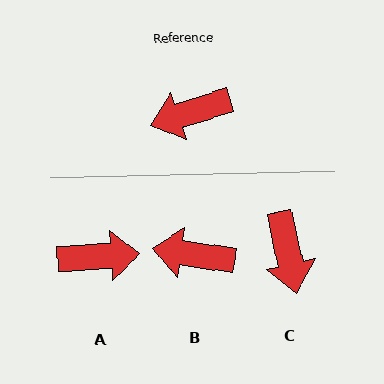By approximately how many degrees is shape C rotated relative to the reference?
Approximately 85 degrees counter-clockwise.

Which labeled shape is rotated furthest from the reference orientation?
A, about 166 degrees away.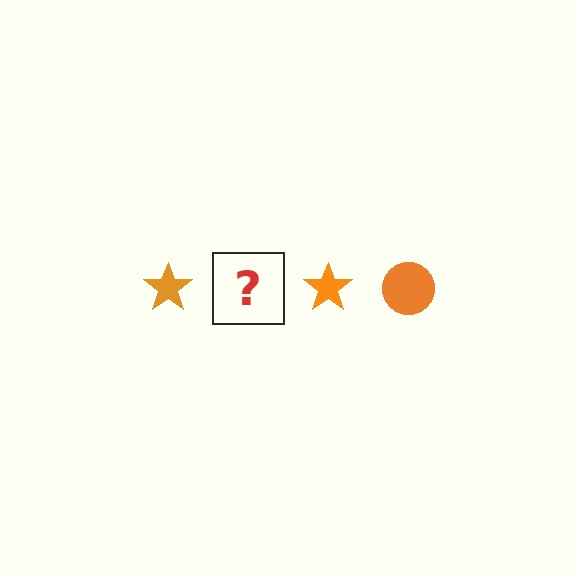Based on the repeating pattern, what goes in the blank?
The blank should be an orange circle.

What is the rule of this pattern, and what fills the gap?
The rule is that the pattern cycles through star, circle shapes in orange. The gap should be filled with an orange circle.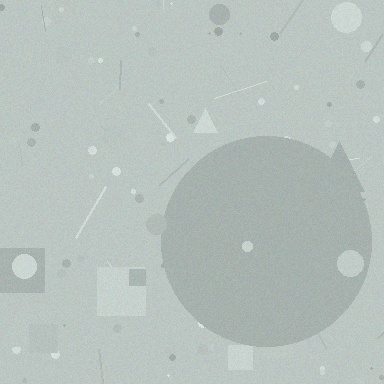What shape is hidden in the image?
A circle is hidden in the image.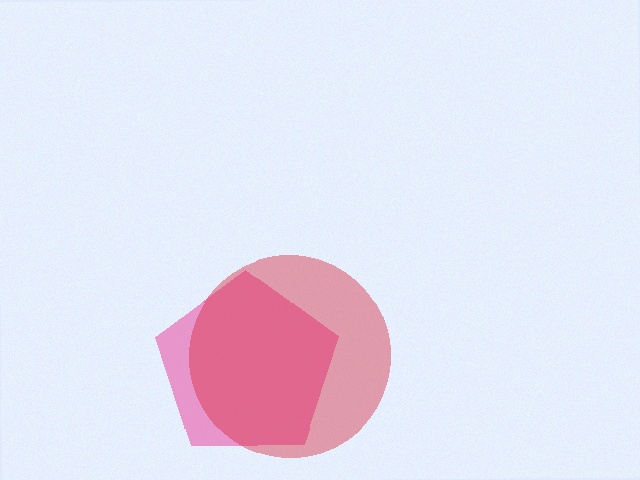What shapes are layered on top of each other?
The layered shapes are: a pink pentagon, a red circle.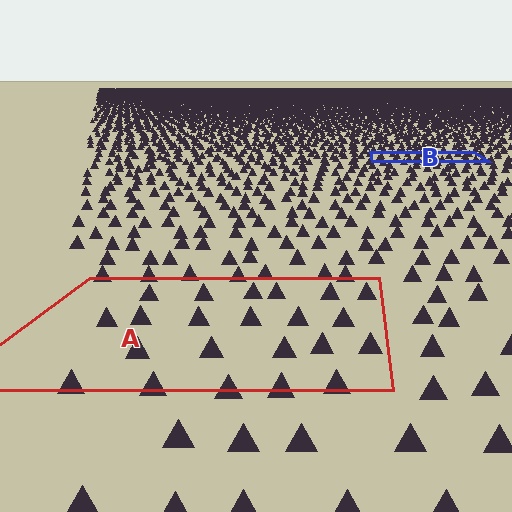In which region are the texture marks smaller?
The texture marks are smaller in region B, because it is farther away.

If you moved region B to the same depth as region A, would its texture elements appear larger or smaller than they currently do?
They would appear larger. At a closer depth, the same texture elements are projected at a bigger on-screen size.